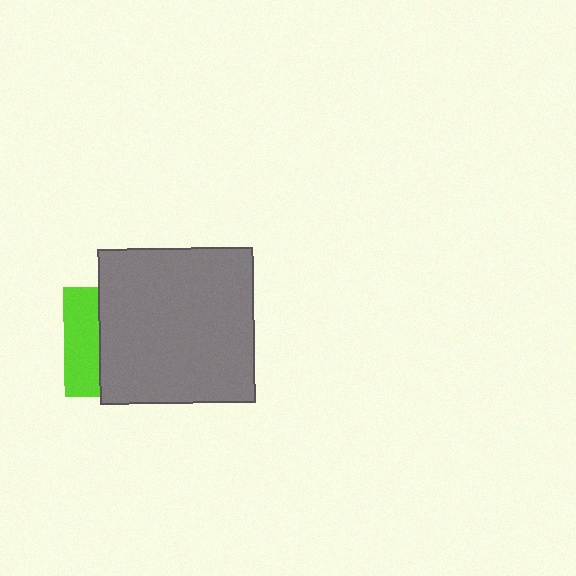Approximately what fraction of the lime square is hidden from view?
Roughly 69% of the lime square is hidden behind the gray square.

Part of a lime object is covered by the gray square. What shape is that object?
It is a square.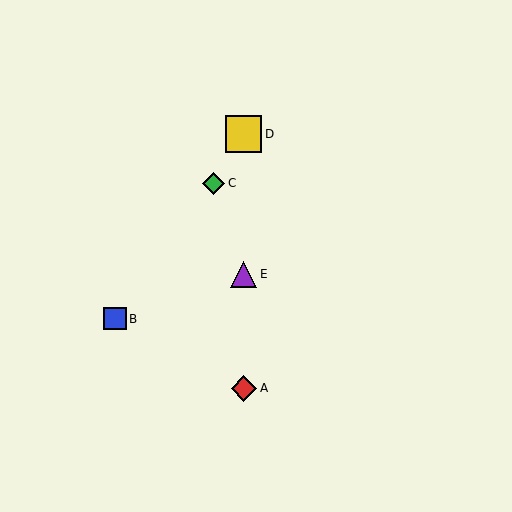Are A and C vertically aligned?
No, A is at x≈244 and C is at x≈214.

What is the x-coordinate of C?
Object C is at x≈214.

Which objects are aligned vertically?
Objects A, D, E are aligned vertically.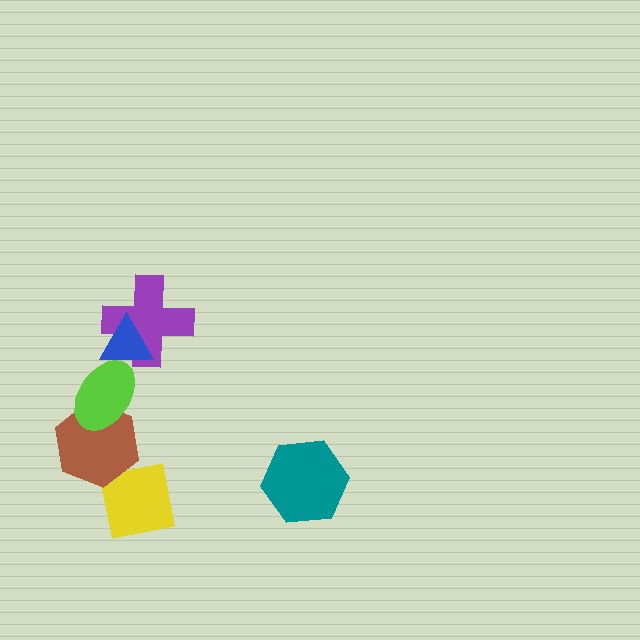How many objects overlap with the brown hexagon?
1 object overlaps with the brown hexagon.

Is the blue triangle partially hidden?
Yes, it is partially covered by another shape.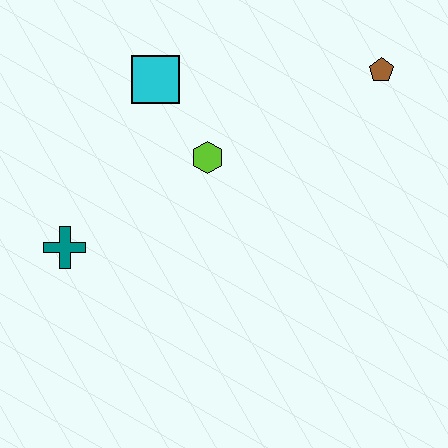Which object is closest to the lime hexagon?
The cyan square is closest to the lime hexagon.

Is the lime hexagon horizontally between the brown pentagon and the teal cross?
Yes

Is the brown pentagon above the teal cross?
Yes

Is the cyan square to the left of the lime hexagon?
Yes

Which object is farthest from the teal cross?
The brown pentagon is farthest from the teal cross.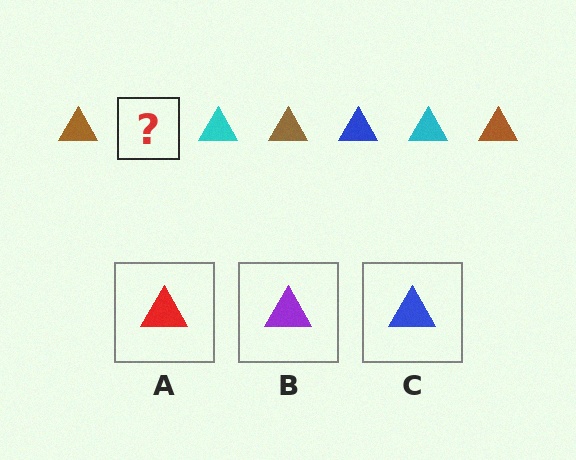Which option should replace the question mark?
Option C.